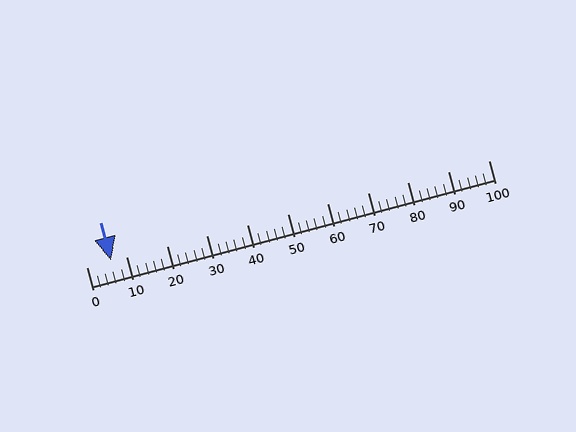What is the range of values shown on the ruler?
The ruler shows values from 0 to 100.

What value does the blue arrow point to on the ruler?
The blue arrow points to approximately 6.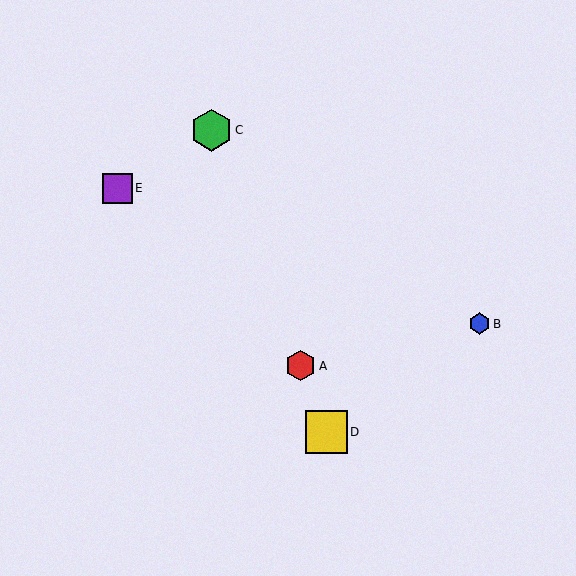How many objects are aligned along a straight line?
3 objects (A, C, D) are aligned along a straight line.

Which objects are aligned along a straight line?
Objects A, C, D are aligned along a straight line.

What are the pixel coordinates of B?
Object B is at (480, 324).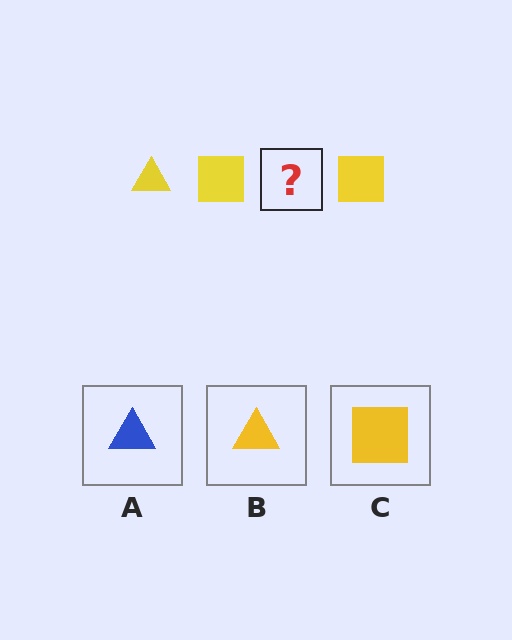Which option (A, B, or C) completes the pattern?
B.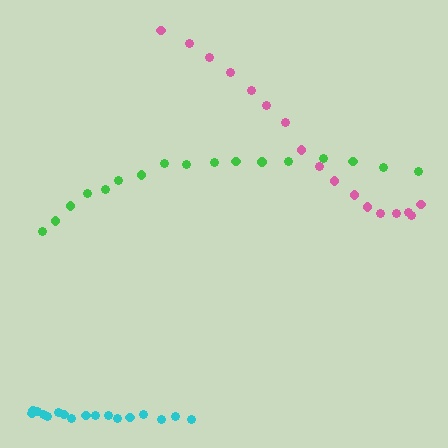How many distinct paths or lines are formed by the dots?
There are 3 distinct paths.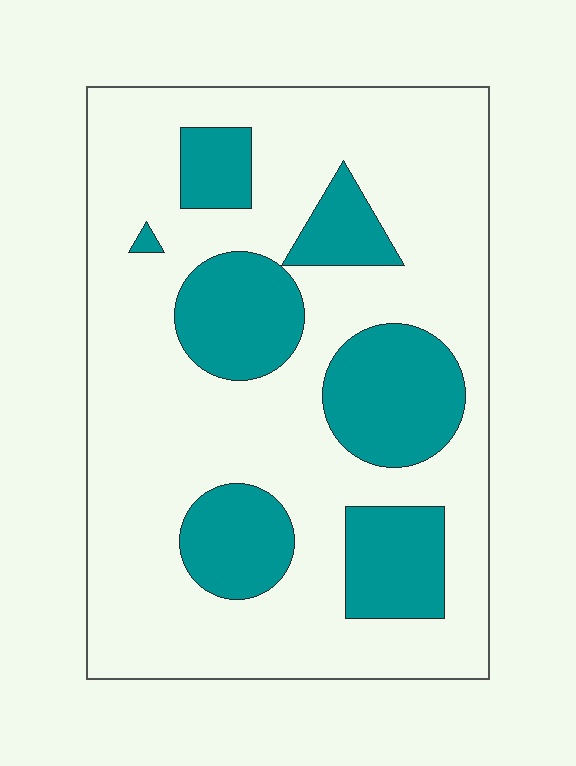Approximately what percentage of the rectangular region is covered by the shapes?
Approximately 25%.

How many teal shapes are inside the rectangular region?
7.